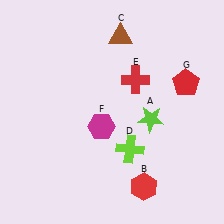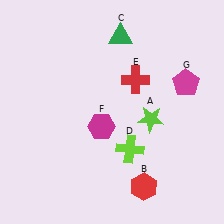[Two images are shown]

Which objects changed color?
C changed from brown to green. G changed from red to magenta.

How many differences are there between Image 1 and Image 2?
There are 2 differences between the two images.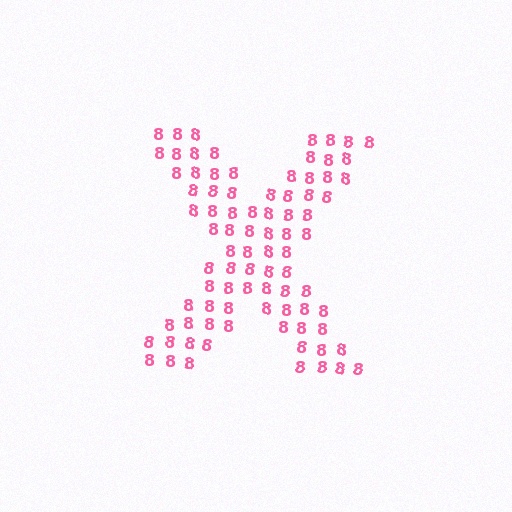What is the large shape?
The large shape is the letter X.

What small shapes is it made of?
It is made of small digit 8's.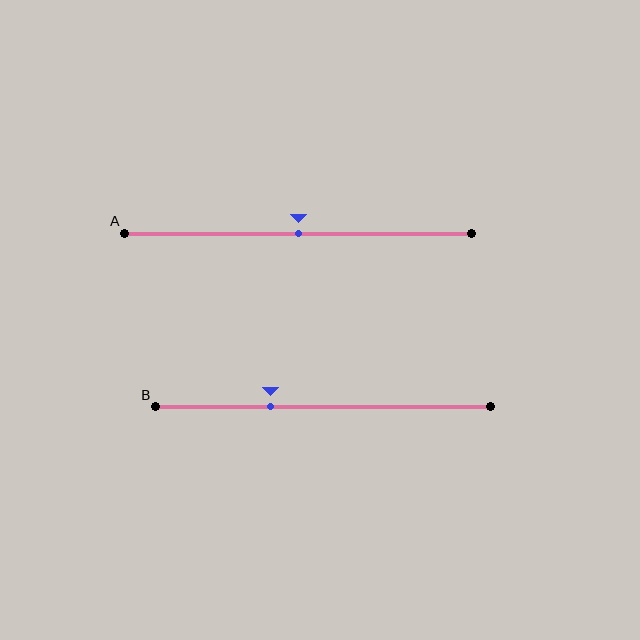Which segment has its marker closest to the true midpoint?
Segment A has its marker closest to the true midpoint.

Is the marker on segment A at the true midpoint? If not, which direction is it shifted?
Yes, the marker on segment A is at the true midpoint.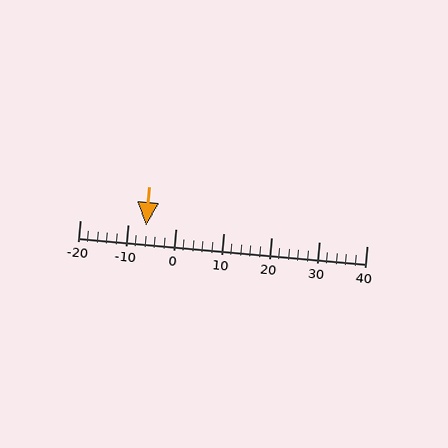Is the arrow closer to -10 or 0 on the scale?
The arrow is closer to -10.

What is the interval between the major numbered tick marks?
The major tick marks are spaced 10 units apart.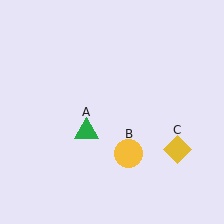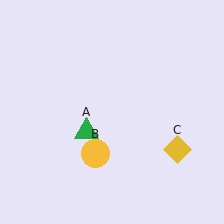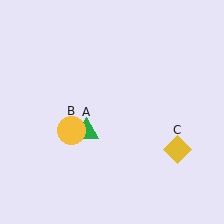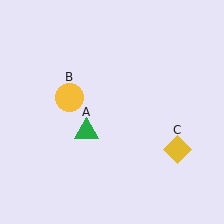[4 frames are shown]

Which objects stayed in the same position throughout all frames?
Green triangle (object A) and yellow diamond (object C) remained stationary.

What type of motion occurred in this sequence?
The yellow circle (object B) rotated clockwise around the center of the scene.